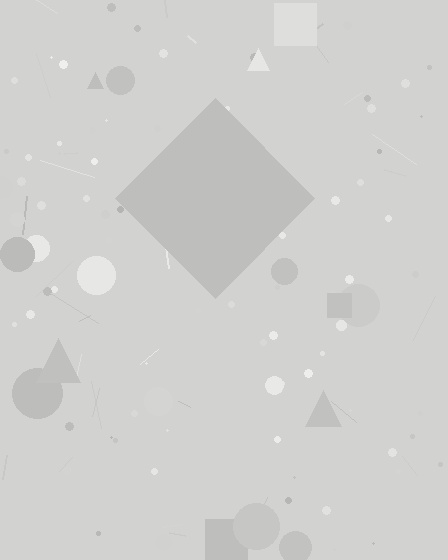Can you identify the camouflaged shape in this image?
The camouflaged shape is a diamond.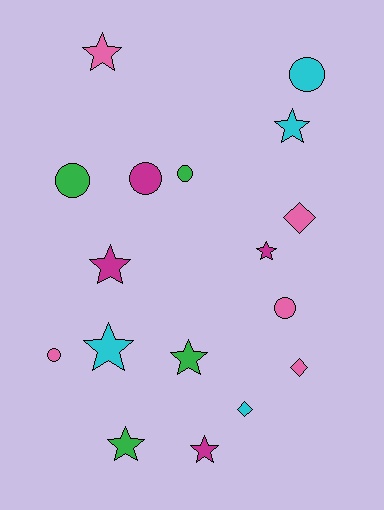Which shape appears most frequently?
Star, with 8 objects.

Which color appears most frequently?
Pink, with 5 objects.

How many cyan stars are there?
There are 2 cyan stars.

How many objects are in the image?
There are 17 objects.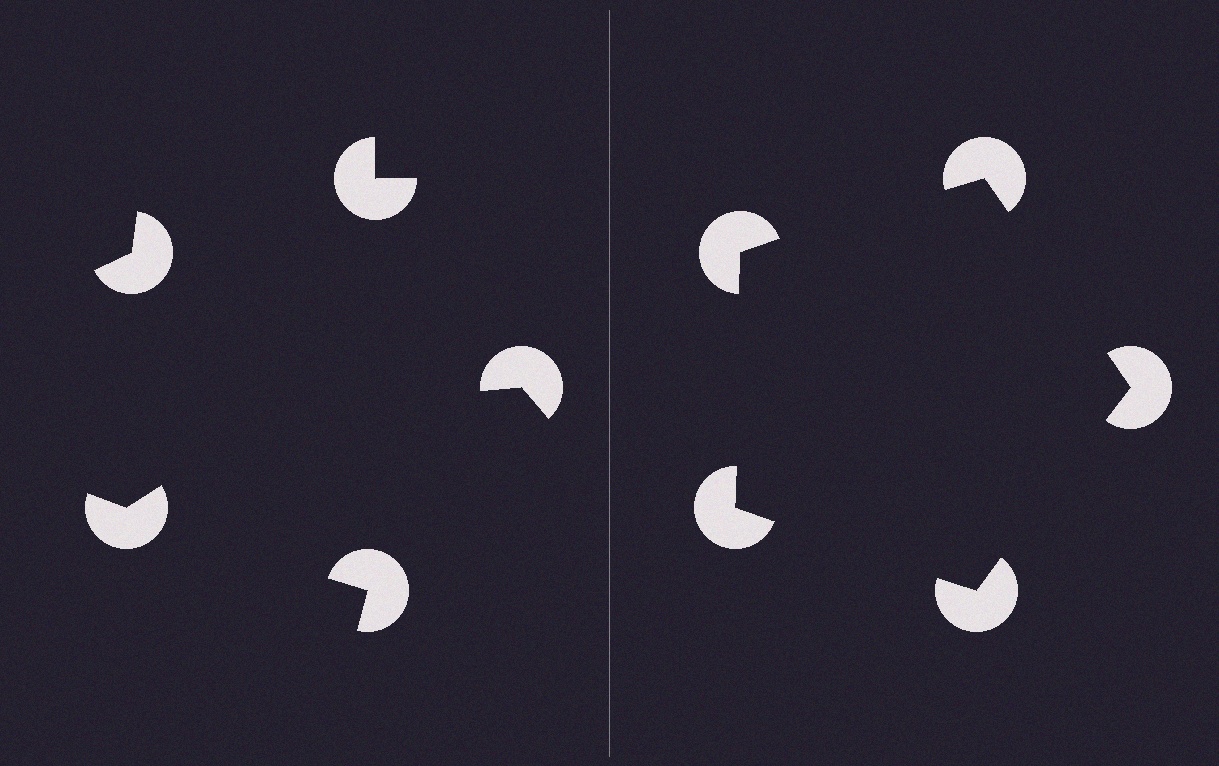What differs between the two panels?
The pac-man discs are positioned identically on both sides; only the wedge orientations differ. On the right they align to a pentagon; on the left they are misaligned.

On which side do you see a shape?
An illusory pentagon appears on the right side. On the left side the wedge cuts are rotated, so no coherent shape forms.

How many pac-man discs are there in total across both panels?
10 — 5 on each side.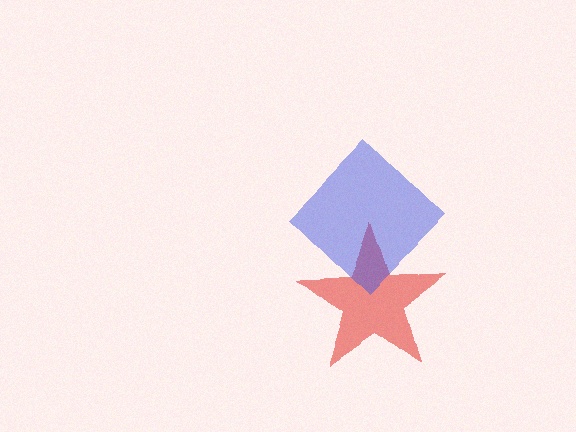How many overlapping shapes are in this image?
There are 2 overlapping shapes in the image.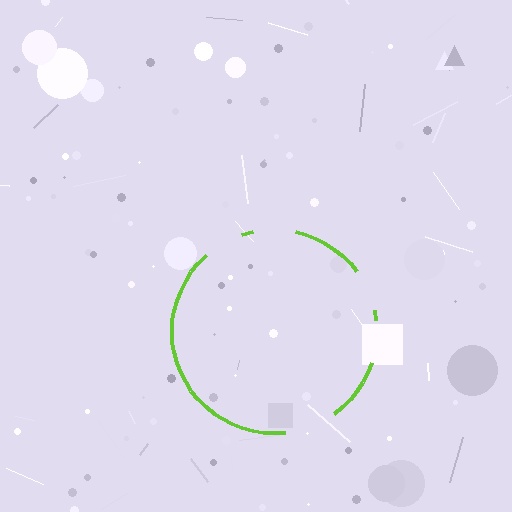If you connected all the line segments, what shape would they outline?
They would outline a circle.